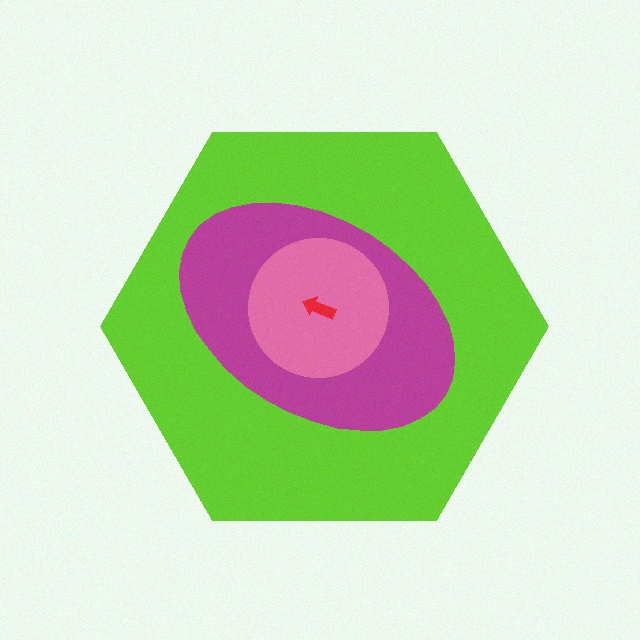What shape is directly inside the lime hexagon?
The magenta ellipse.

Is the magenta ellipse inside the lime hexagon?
Yes.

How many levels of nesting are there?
4.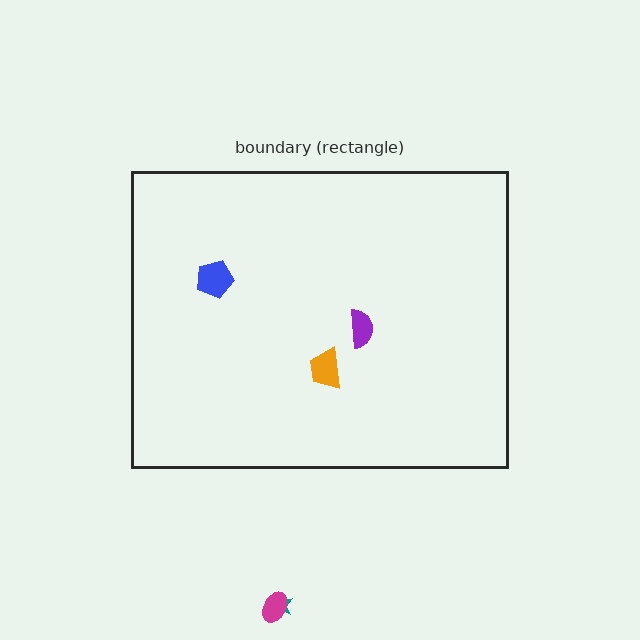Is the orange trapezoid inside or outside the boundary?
Inside.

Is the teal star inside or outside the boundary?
Outside.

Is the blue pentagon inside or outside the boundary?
Inside.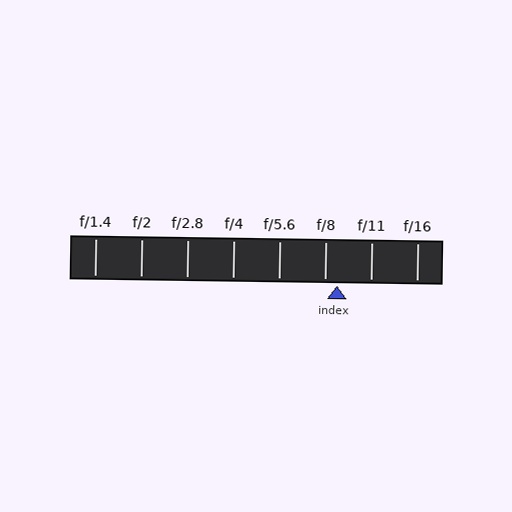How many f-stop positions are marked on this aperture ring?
There are 8 f-stop positions marked.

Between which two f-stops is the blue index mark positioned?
The index mark is between f/8 and f/11.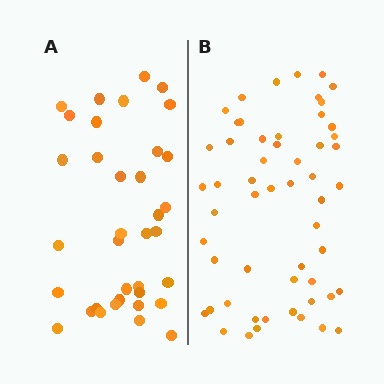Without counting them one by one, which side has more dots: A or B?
Region B (the right region) has more dots.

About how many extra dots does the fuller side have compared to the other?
Region B has approximately 20 more dots than region A.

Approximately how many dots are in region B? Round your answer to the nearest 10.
About 60 dots. (The exact count is 55, which rounds to 60.)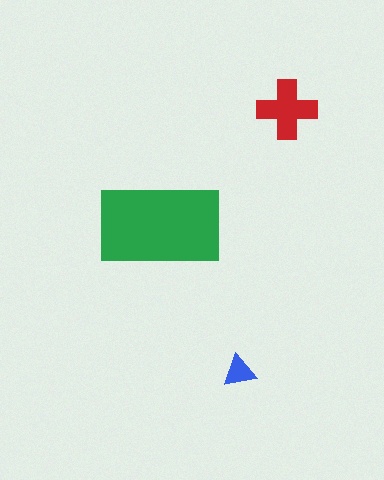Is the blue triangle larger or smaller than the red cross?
Smaller.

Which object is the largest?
The green rectangle.